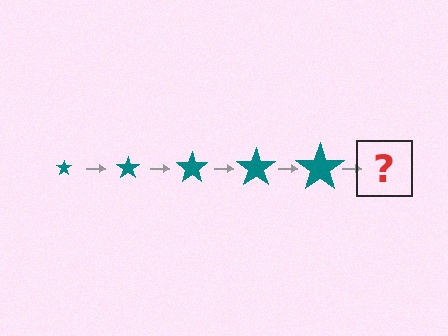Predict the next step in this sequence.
The next step is a teal star, larger than the previous one.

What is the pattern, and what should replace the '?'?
The pattern is that the star gets progressively larger each step. The '?' should be a teal star, larger than the previous one.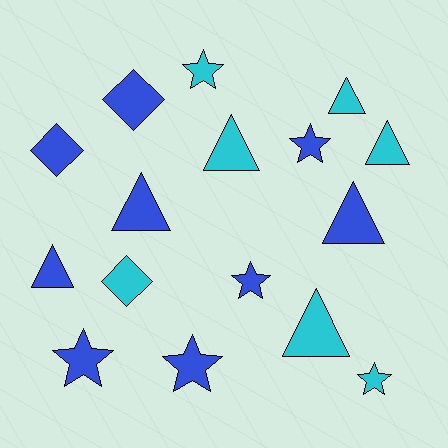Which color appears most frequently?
Blue, with 9 objects.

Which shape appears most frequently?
Triangle, with 7 objects.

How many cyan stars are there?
There are 2 cyan stars.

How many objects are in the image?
There are 16 objects.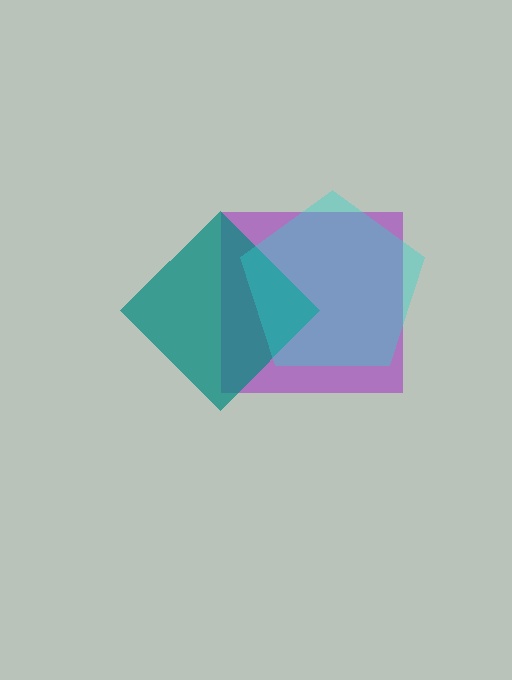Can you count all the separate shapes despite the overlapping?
Yes, there are 3 separate shapes.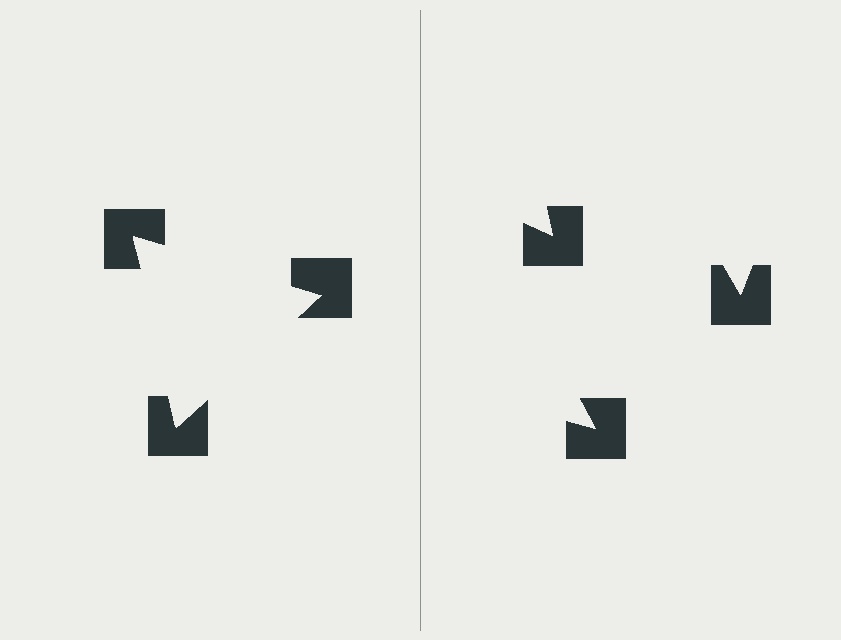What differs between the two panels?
The notched squares are positioned identically on both sides; only the wedge orientations differ. On the left they align to a triangle; on the right they are misaligned.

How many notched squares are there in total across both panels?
6 — 3 on each side.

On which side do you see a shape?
An illusory triangle appears on the left side. On the right side the wedge cuts are rotated, so no coherent shape forms.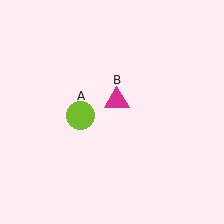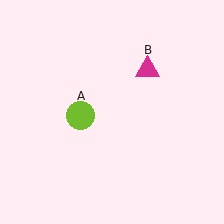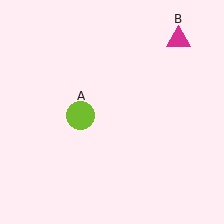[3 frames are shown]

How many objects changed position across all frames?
1 object changed position: magenta triangle (object B).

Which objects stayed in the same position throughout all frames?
Lime circle (object A) remained stationary.